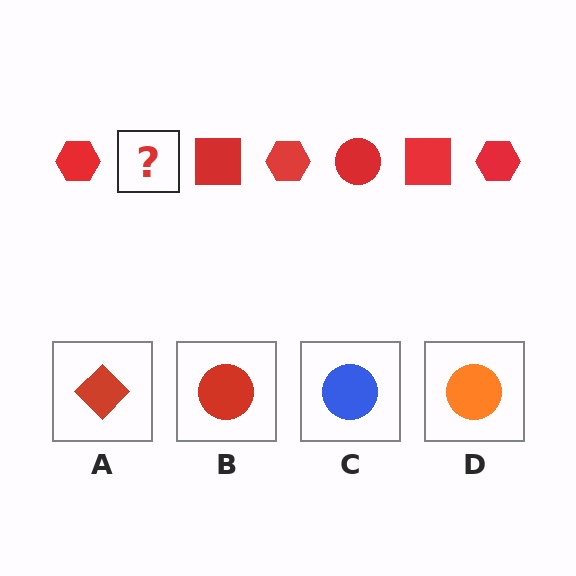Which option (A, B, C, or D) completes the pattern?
B.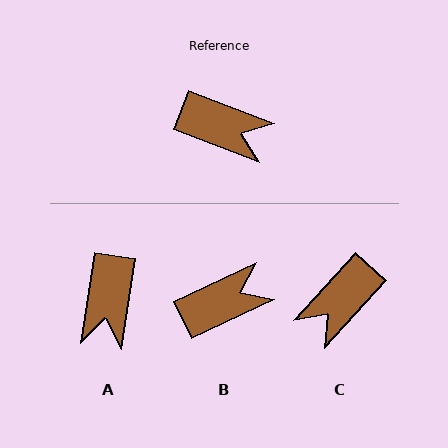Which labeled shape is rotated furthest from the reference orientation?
C, about 111 degrees away.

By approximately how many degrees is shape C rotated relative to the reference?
Approximately 111 degrees clockwise.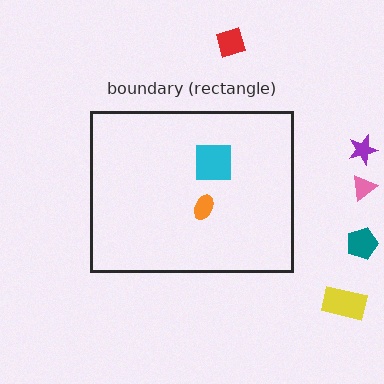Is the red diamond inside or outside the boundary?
Outside.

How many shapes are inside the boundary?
2 inside, 5 outside.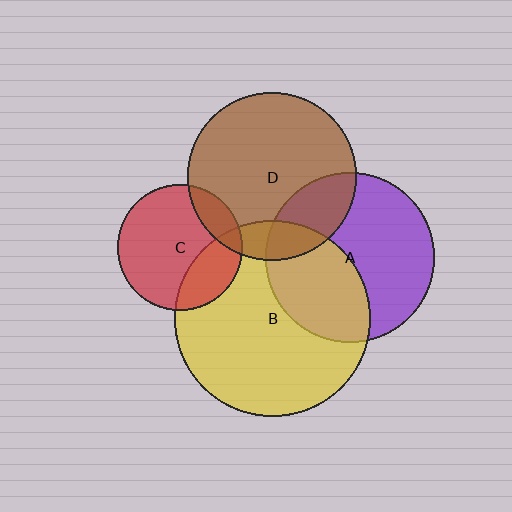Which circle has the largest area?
Circle B (yellow).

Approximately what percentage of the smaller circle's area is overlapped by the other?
Approximately 25%.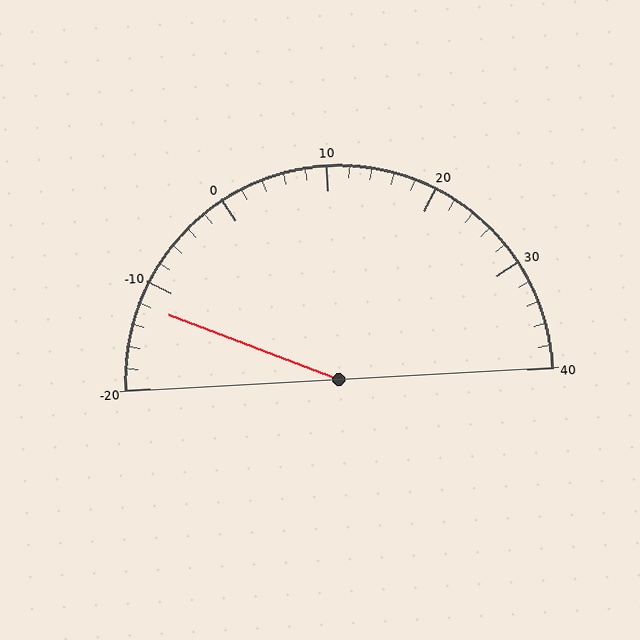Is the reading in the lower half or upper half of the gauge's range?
The reading is in the lower half of the range (-20 to 40).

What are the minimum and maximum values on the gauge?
The gauge ranges from -20 to 40.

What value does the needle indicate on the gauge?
The needle indicates approximately -12.